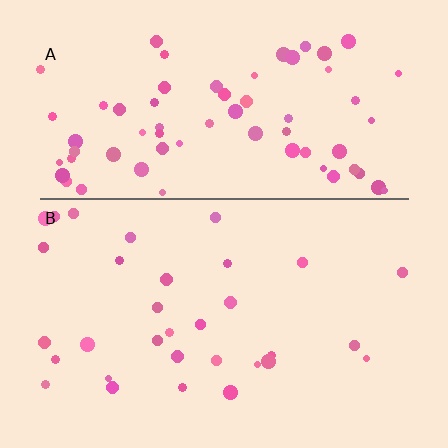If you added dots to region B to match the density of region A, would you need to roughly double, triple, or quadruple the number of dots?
Approximately double.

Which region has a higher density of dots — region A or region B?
A (the top).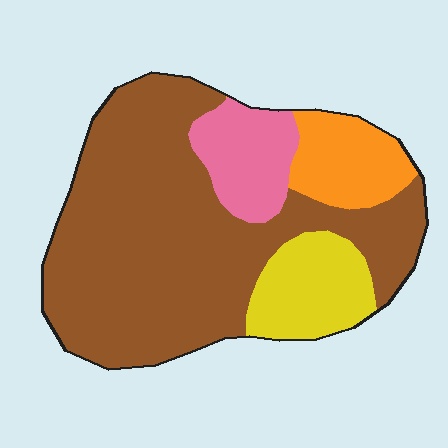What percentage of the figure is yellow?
Yellow takes up less than a sixth of the figure.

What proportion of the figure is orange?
Orange covers 11% of the figure.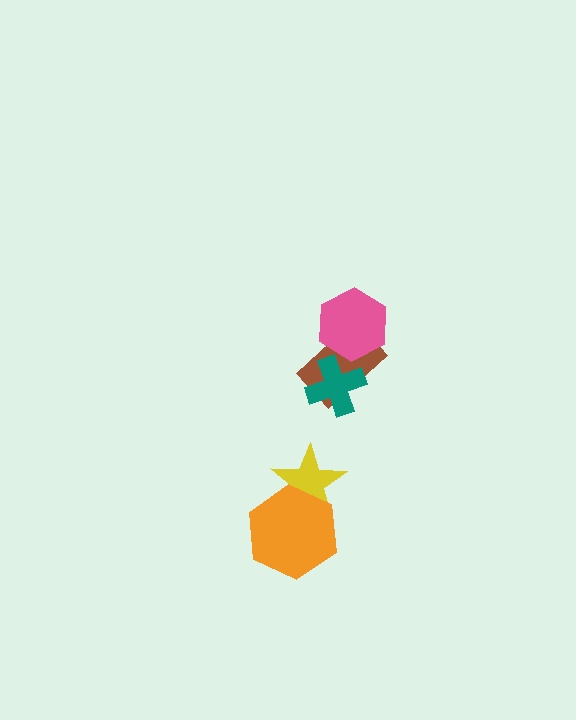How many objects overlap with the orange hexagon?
1 object overlaps with the orange hexagon.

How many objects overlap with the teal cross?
1 object overlaps with the teal cross.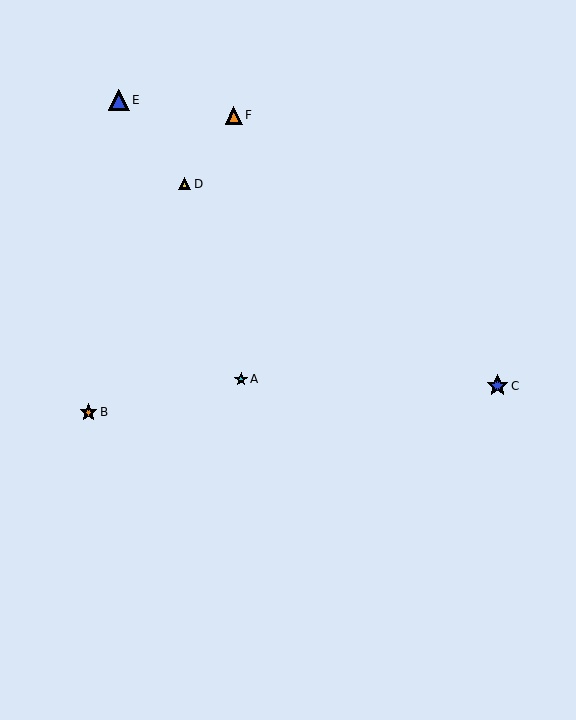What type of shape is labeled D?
Shape D is a yellow triangle.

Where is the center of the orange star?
The center of the orange star is at (88, 412).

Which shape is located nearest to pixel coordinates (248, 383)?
The cyan star (labeled A) at (241, 379) is nearest to that location.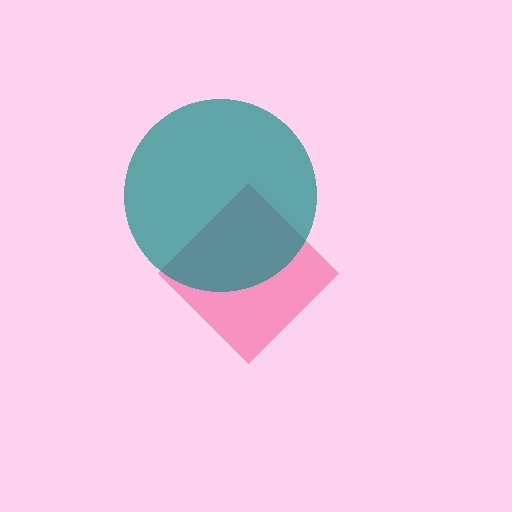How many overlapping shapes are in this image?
There are 2 overlapping shapes in the image.